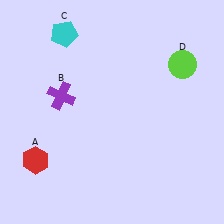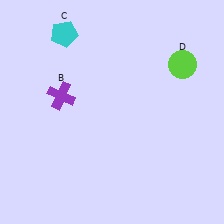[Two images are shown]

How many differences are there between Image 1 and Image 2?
There is 1 difference between the two images.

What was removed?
The red hexagon (A) was removed in Image 2.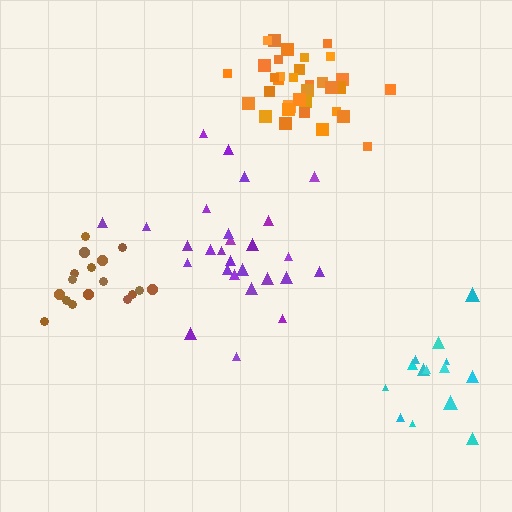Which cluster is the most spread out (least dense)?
Cyan.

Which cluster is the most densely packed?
Orange.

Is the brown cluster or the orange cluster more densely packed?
Orange.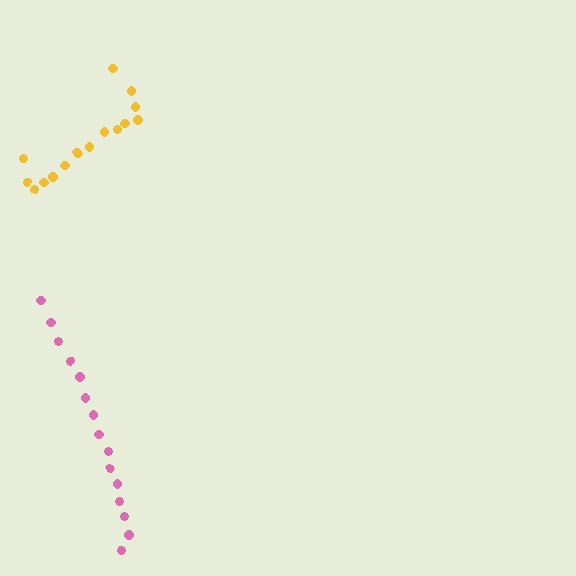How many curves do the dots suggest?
There are 2 distinct paths.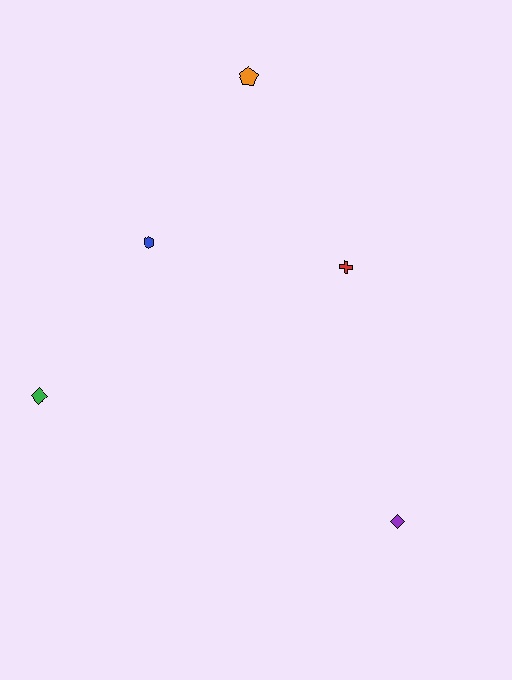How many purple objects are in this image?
There is 1 purple object.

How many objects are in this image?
There are 5 objects.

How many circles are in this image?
There are no circles.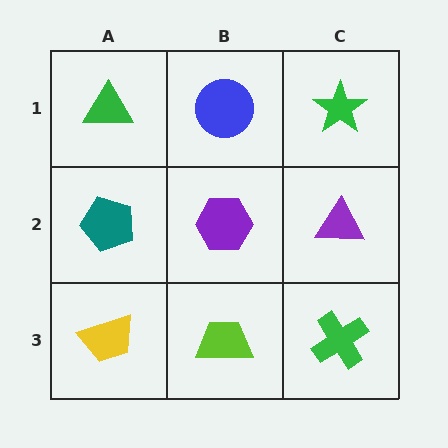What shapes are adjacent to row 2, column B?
A blue circle (row 1, column B), a lime trapezoid (row 3, column B), a teal pentagon (row 2, column A), a purple triangle (row 2, column C).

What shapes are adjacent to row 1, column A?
A teal pentagon (row 2, column A), a blue circle (row 1, column B).